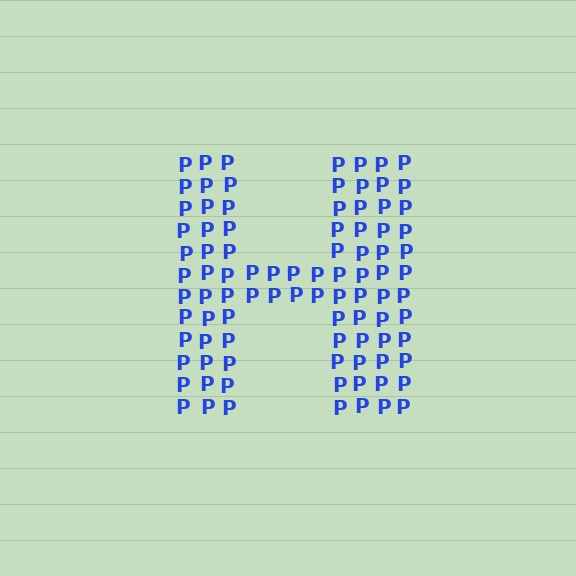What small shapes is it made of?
It is made of small letter P's.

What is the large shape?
The large shape is the letter H.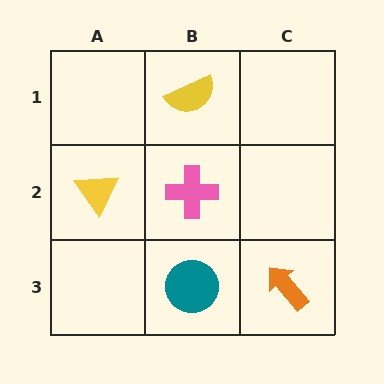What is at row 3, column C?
An orange arrow.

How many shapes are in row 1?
1 shape.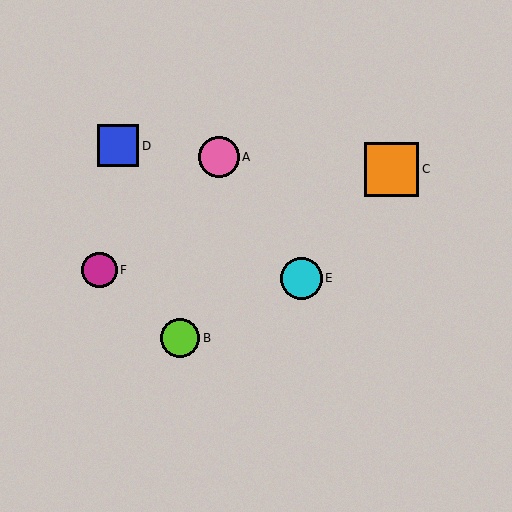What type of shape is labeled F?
Shape F is a magenta circle.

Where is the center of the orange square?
The center of the orange square is at (392, 169).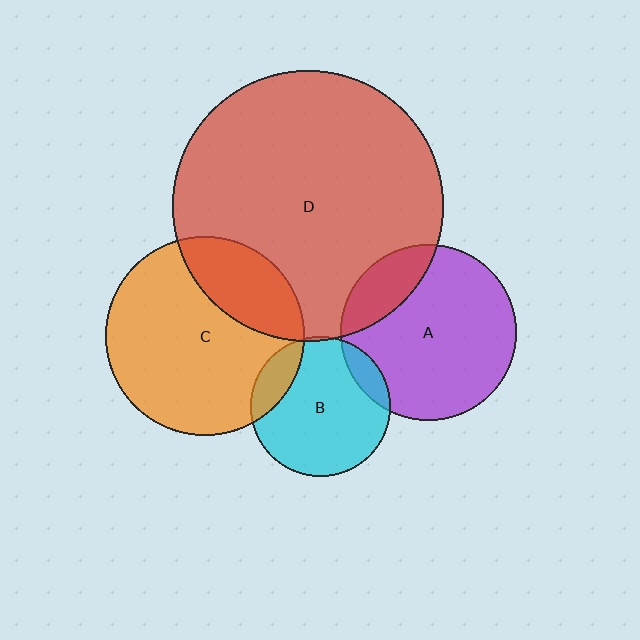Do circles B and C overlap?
Yes.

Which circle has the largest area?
Circle D (red).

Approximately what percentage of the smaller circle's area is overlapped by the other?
Approximately 15%.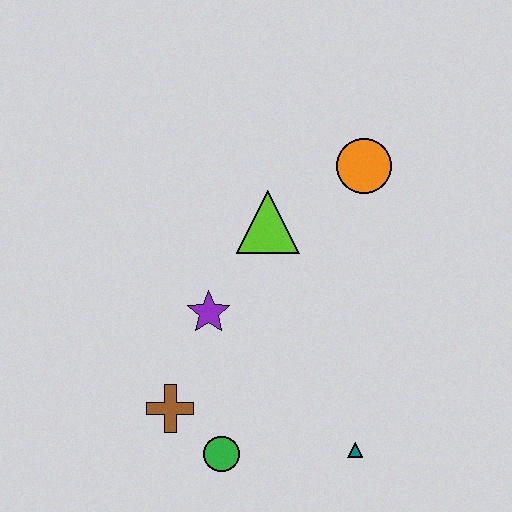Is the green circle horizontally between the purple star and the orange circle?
Yes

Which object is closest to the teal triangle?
The green circle is closest to the teal triangle.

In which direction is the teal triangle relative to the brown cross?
The teal triangle is to the right of the brown cross.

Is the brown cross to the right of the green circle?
No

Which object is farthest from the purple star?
The orange circle is farthest from the purple star.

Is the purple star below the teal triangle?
No